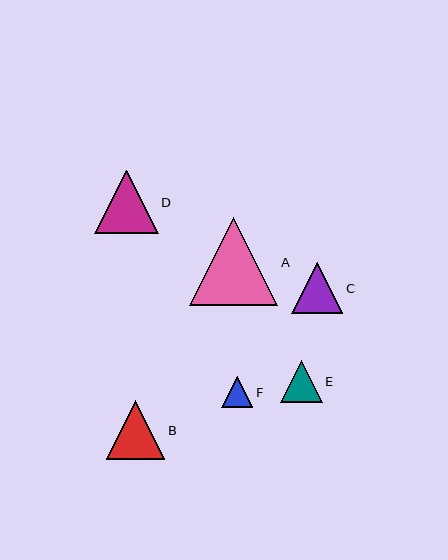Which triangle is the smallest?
Triangle F is the smallest with a size of approximately 31 pixels.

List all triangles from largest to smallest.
From largest to smallest: A, D, B, C, E, F.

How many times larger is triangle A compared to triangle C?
Triangle A is approximately 1.7 times the size of triangle C.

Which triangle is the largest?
Triangle A is the largest with a size of approximately 88 pixels.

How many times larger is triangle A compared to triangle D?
Triangle A is approximately 1.4 times the size of triangle D.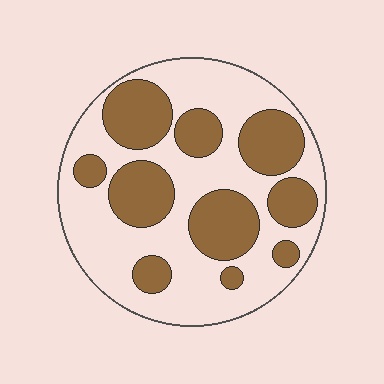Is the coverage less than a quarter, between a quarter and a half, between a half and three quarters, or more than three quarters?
Between a quarter and a half.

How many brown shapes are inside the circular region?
10.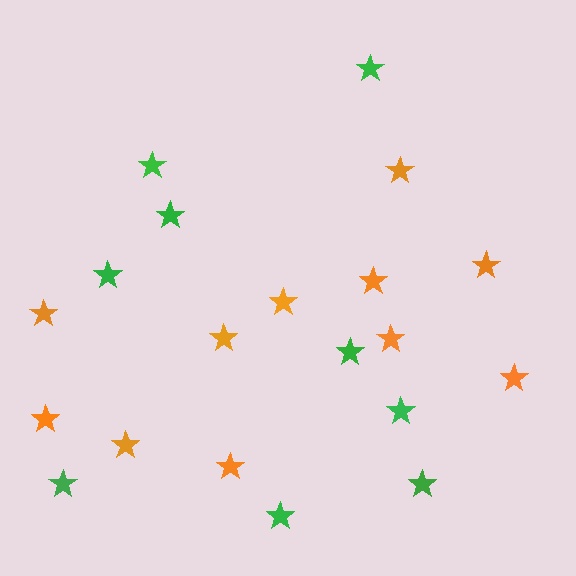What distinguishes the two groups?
There are 2 groups: one group of green stars (9) and one group of orange stars (11).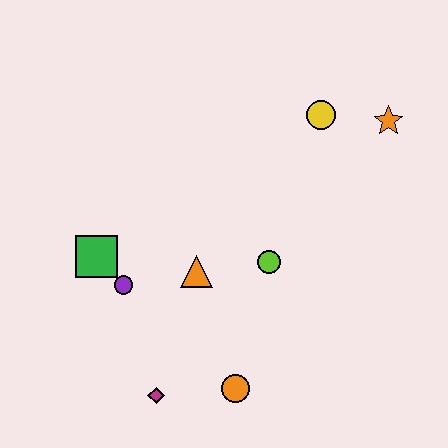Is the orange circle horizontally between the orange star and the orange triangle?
Yes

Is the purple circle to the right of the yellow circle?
No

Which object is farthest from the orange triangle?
The orange star is farthest from the orange triangle.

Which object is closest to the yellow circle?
The orange star is closest to the yellow circle.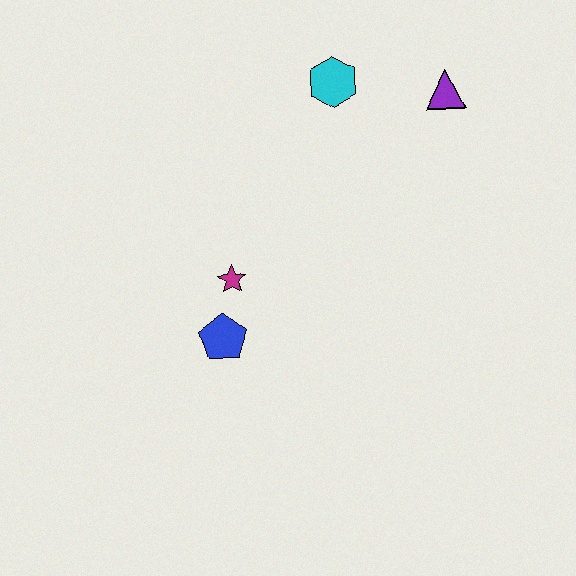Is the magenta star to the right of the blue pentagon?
Yes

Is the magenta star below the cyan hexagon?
Yes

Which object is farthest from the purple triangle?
The blue pentagon is farthest from the purple triangle.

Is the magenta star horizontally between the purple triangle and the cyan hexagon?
No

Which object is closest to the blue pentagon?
The magenta star is closest to the blue pentagon.